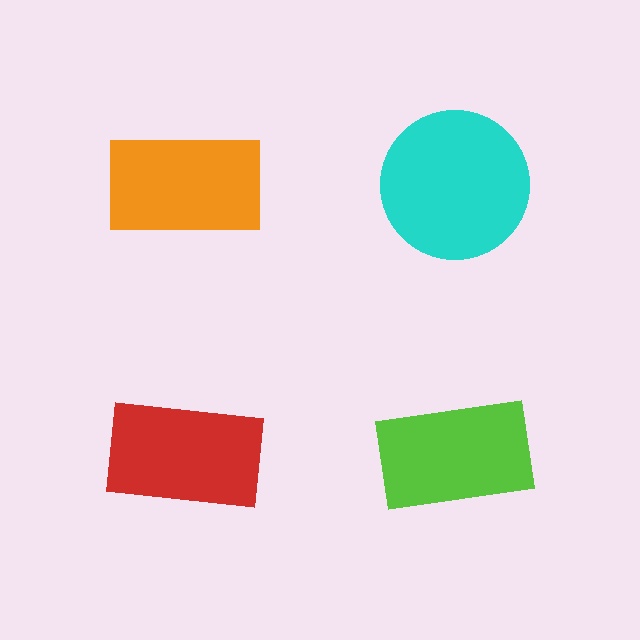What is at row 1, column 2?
A cyan circle.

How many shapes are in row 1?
2 shapes.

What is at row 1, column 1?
An orange rectangle.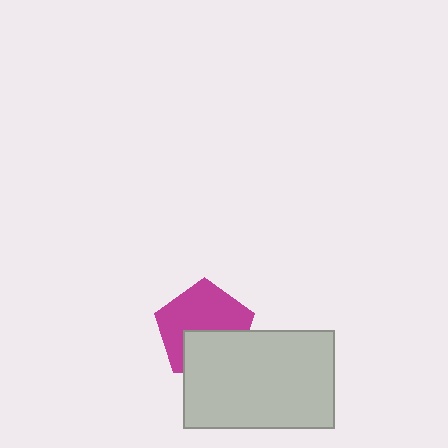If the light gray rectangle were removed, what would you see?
You would see the complete magenta pentagon.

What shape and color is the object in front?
The object in front is a light gray rectangle.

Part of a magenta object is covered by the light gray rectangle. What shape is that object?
It is a pentagon.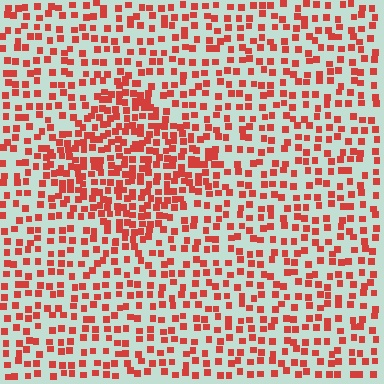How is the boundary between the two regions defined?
The boundary is defined by a change in element density (approximately 1.9x ratio). All elements are the same color, size, and shape.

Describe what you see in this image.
The image contains small red elements arranged at two different densities. A diamond-shaped region is visible where the elements are more densely packed than the surrounding area.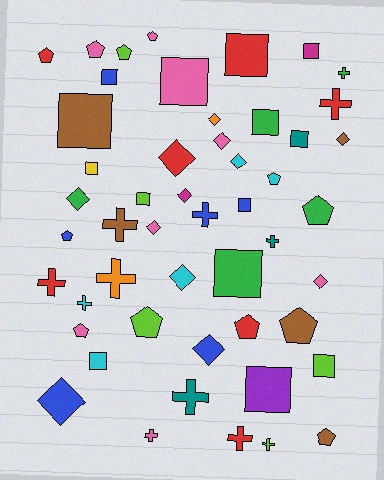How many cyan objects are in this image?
There are 5 cyan objects.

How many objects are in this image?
There are 50 objects.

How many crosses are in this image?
There are 12 crosses.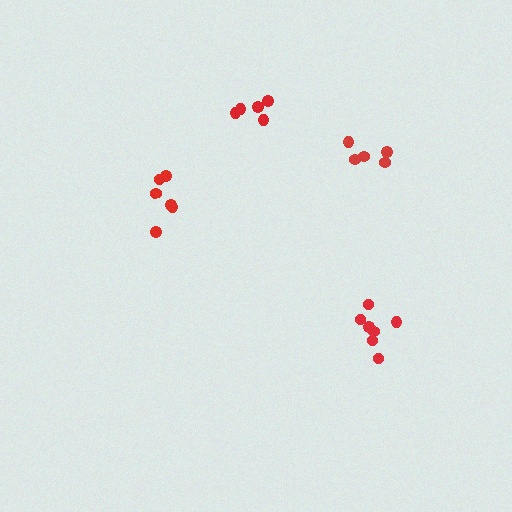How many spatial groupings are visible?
There are 4 spatial groupings.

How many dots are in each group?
Group 1: 6 dots, Group 2: 7 dots, Group 3: 5 dots, Group 4: 5 dots (23 total).